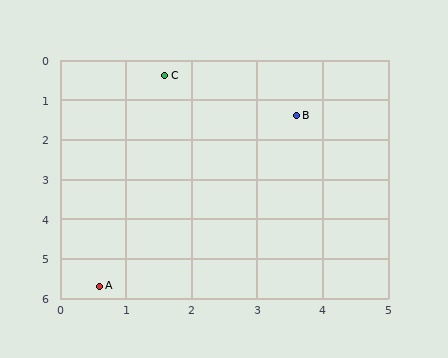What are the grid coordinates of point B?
Point B is at approximately (3.6, 1.4).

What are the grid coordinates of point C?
Point C is at approximately (1.6, 0.4).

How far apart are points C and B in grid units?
Points C and B are about 2.2 grid units apart.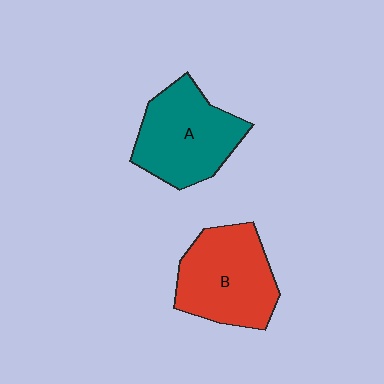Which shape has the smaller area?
Shape A (teal).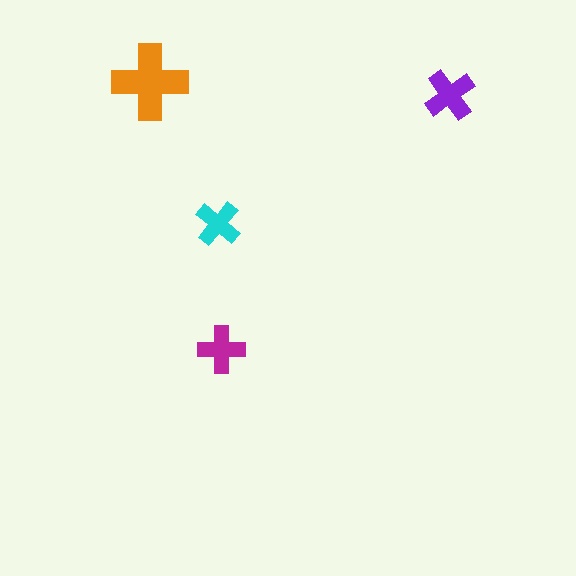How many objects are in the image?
There are 4 objects in the image.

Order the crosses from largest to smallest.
the orange one, the purple one, the magenta one, the cyan one.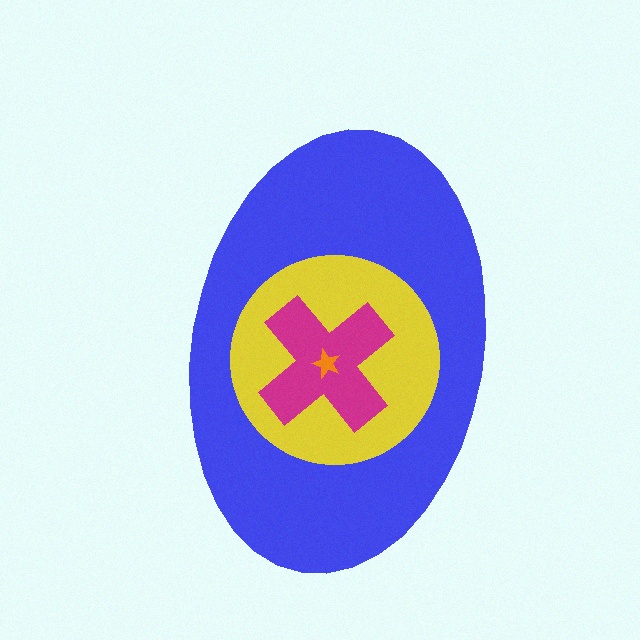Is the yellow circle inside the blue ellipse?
Yes.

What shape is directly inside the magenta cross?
The orange star.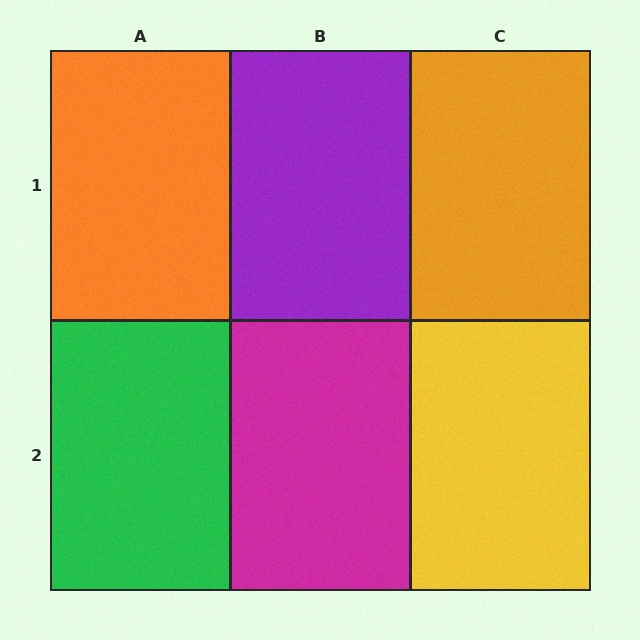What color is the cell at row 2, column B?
Magenta.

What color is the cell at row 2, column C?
Yellow.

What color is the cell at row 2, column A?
Green.